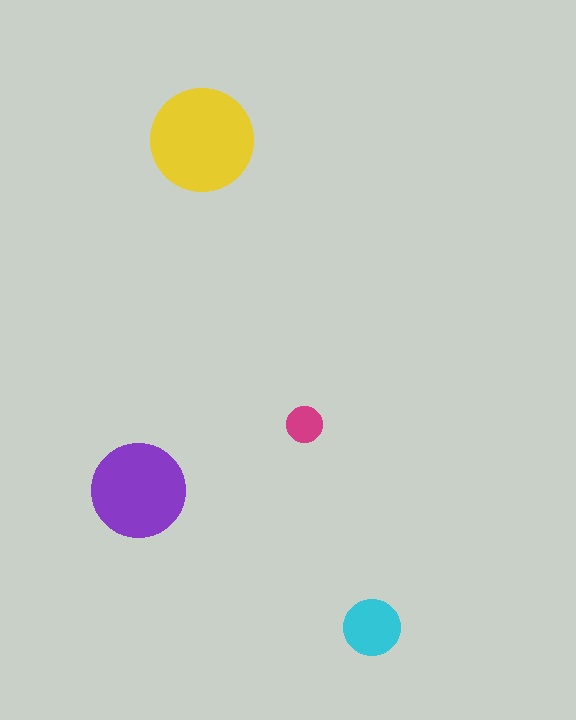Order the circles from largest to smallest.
the yellow one, the purple one, the cyan one, the magenta one.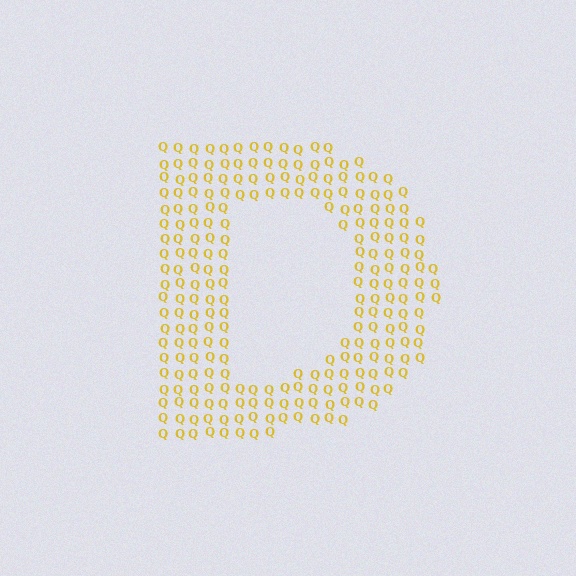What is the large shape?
The large shape is the letter D.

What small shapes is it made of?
It is made of small letter Q's.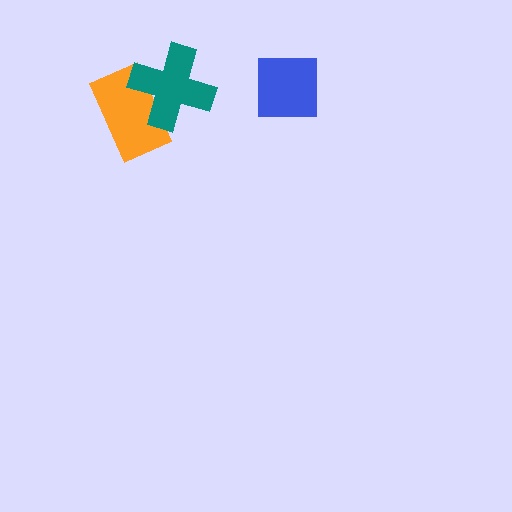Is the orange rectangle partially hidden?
Yes, it is partially covered by another shape.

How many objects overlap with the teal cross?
1 object overlaps with the teal cross.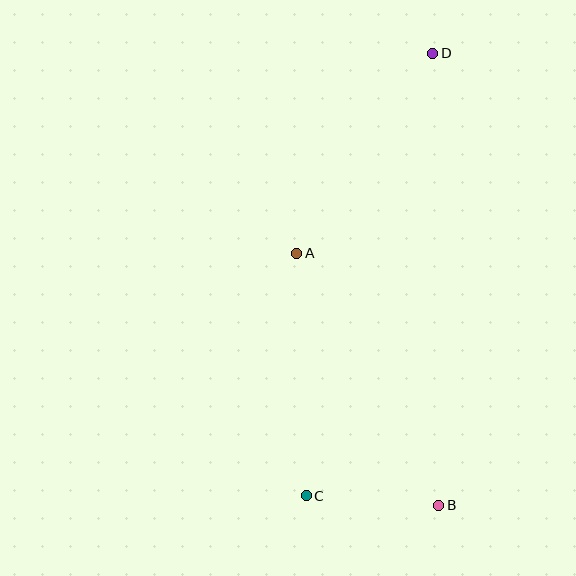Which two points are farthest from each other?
Points C and D are farthest from each other.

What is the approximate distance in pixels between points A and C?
The distance between A and C is approximately 243 pixels.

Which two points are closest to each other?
Points B and C are closest to each other.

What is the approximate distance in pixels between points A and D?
The distance between A and D is approximately 242 pixels.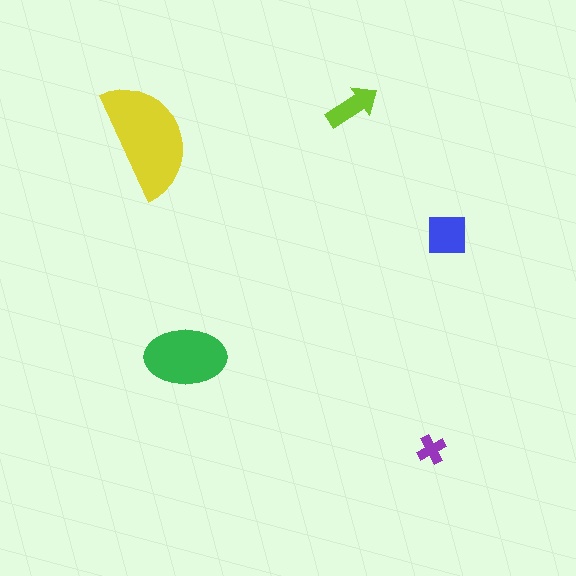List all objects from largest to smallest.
The yellow semicircle, the green ellipse, the blue square, the lime arrow, the purple cross.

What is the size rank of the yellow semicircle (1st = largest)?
1st.